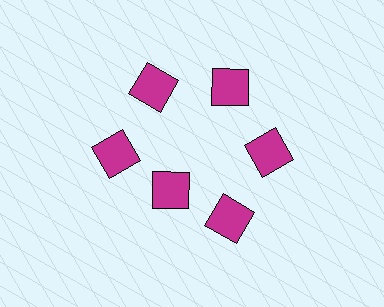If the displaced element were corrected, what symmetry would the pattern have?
It would have 6-fold rotational symmetry — the pattern would map onto itself every 60 degrees.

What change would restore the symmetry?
The symmetry would be restored by moving it outward, back onto the ring so that all 6 squares sit at equal angles and equal distance from the center.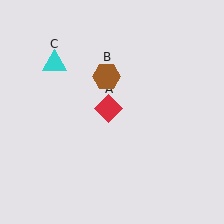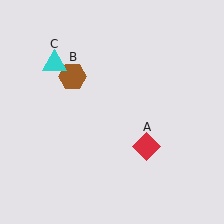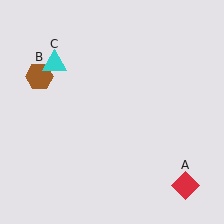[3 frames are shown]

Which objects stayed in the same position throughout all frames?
Cyan triangle (object C) remained stationary.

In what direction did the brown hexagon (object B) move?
The brown hexagon (object B) moved left.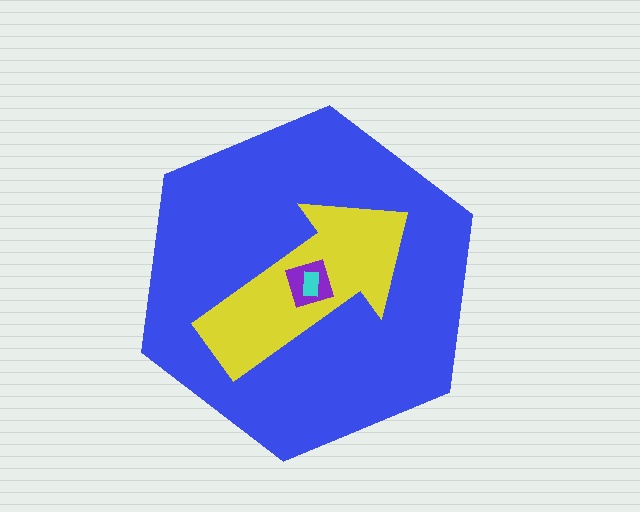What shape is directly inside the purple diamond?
The cyan rectangle.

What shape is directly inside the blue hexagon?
The yellow arrow.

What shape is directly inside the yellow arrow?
The purple diamond.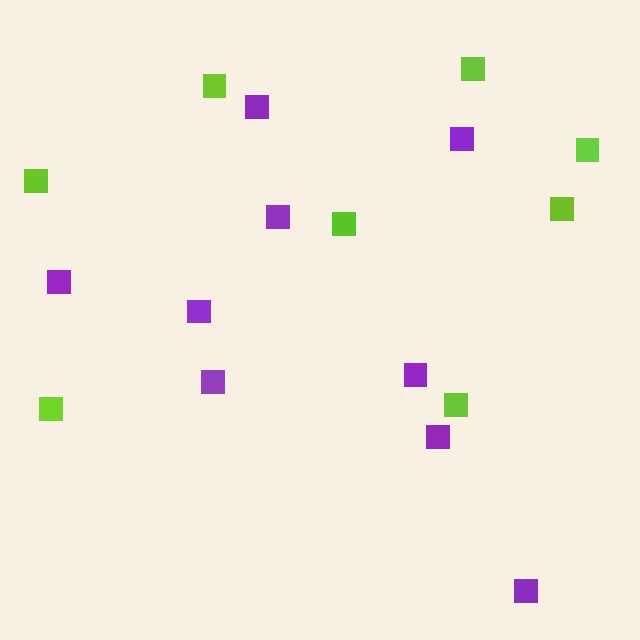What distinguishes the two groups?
There are 2 groups: one group of lime squares (8) and one group of purple squares (9).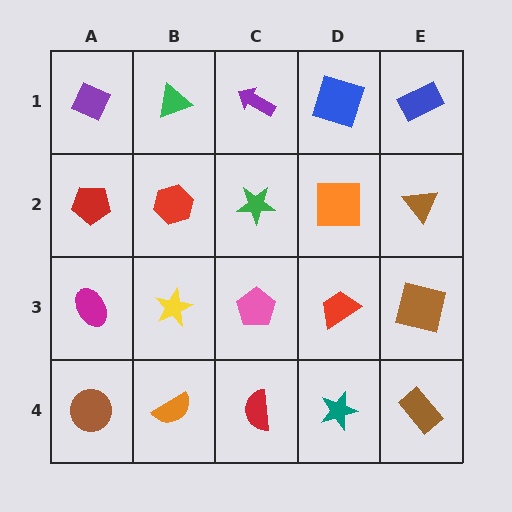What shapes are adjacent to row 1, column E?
A brown triangle (row 2, column E), a blue square (row 1, column D).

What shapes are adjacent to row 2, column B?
A green triangle (row 1, column B), a yellow star (row 3, column B), a red pentagon (row 2, column A), a green star (row 2, column C).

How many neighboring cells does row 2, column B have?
4.